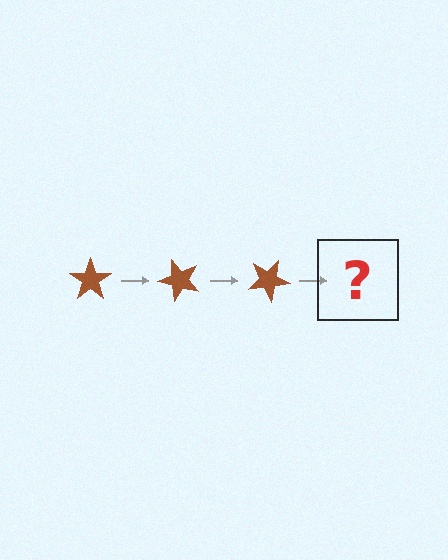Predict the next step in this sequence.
The next step is a brown star rotated 150 degrees.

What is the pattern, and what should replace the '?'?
The pattern is that the star rotates 50 degrees each step. The '?' should be a brown star rotated 150 degrees.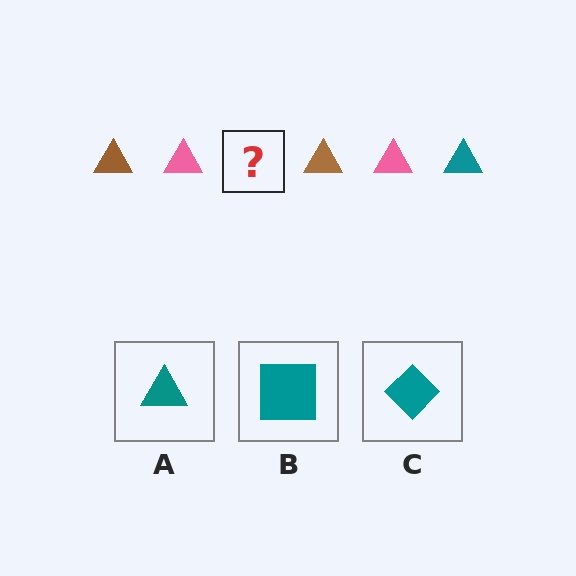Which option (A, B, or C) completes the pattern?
A.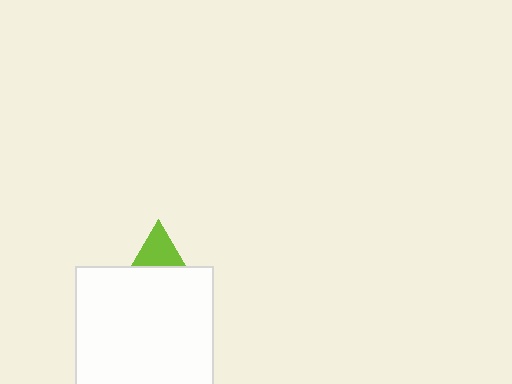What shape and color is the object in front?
The object in front is a white rectangle.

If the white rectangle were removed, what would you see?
You would see the complete lime triangle.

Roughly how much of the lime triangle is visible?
A small part of it is visible (roughly 34%).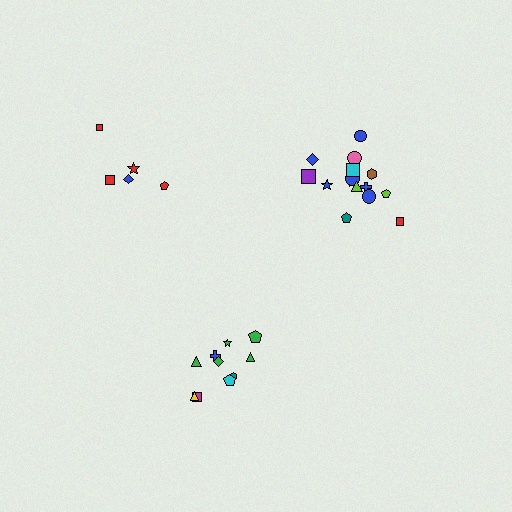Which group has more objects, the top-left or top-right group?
The top-right group.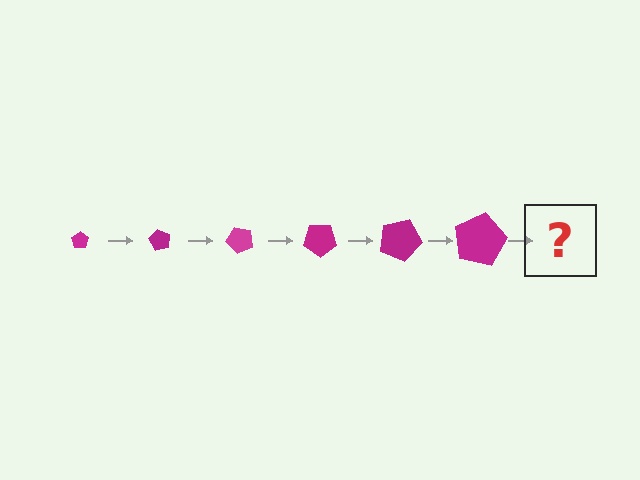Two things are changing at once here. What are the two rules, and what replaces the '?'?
The two rules are that the pentagon grows larger each step and it rotates 60 degrees each step. The '?' should be a pentagon, larger than the previous one and rotated 360 degrees from the start.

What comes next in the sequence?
The next element should be a pentagon, larger than the previous one and rotated 360 degrees from the start.